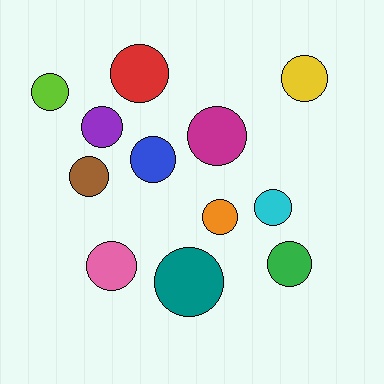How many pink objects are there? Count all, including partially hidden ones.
There is 1 pink object.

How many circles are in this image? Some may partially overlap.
There are 12 circles.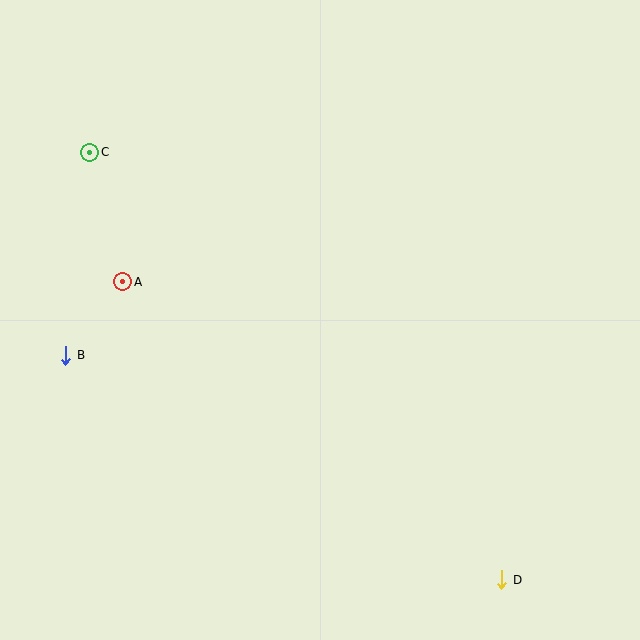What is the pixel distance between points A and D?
The distance between A and D is 482 pixels.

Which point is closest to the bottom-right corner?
Point D is closest to the bottom-right corner.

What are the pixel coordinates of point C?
Point C is at (90, 152).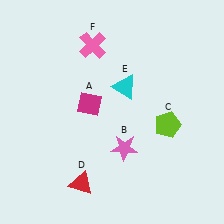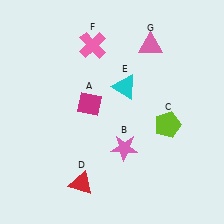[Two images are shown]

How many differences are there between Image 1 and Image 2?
There is 1 difference between the two images.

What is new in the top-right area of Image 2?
A pink triangle (G) was added in the top-right area of Image 2.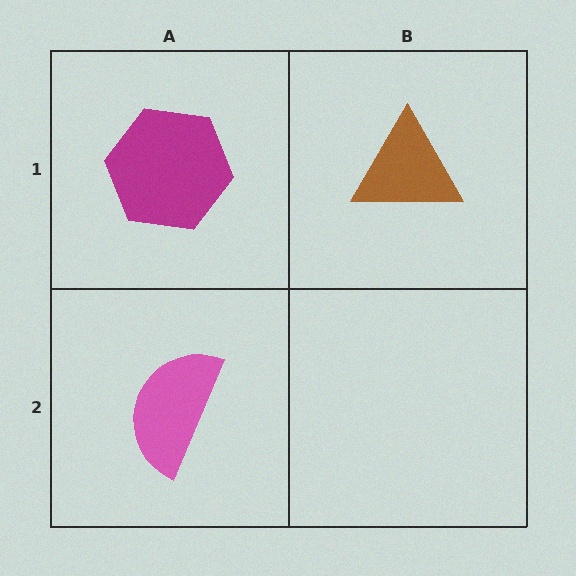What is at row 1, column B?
A brown triangle.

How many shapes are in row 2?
1 shape.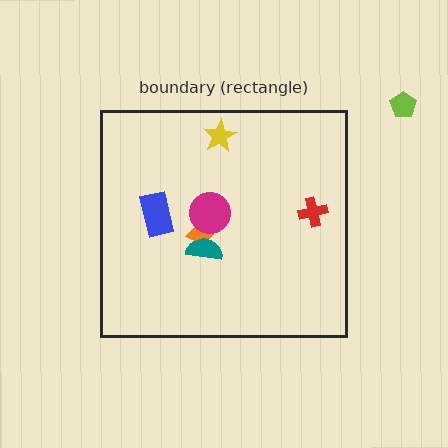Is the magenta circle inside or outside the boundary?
Inside.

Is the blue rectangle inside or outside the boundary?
Inside.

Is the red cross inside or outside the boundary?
Inside.